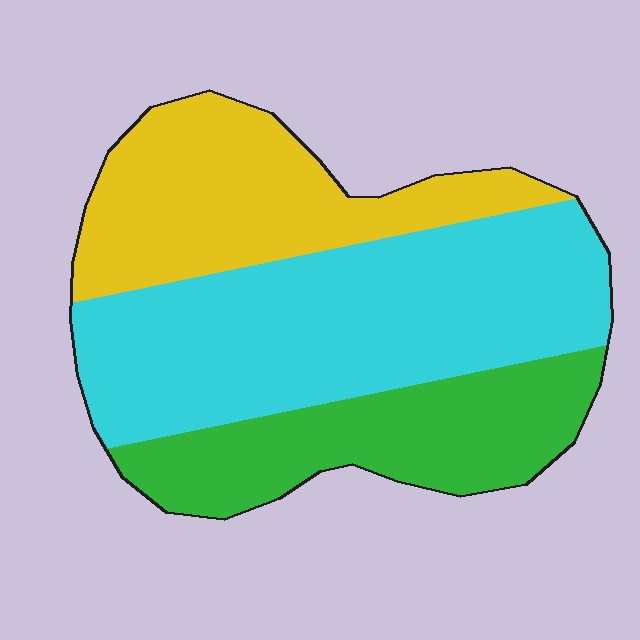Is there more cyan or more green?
Cyan.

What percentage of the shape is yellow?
Yellow takes up about one quarter (1/4) of the shape.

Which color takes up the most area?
Cyan, at roughly 45%.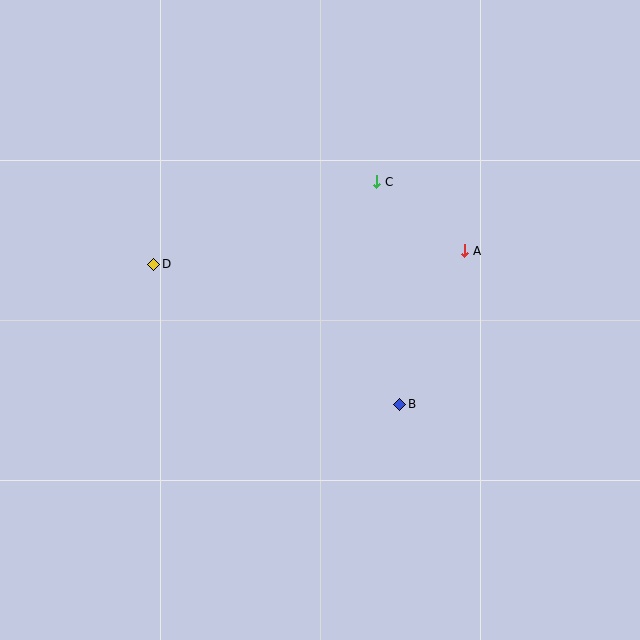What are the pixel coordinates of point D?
Point D is at (154, 264).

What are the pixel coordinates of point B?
Point B is at (400, 404).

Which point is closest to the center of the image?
Point B at (400, 404) is closest to the center.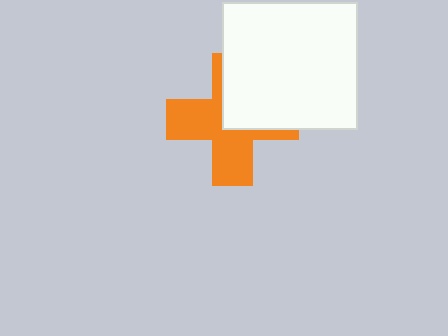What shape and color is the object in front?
The object in front is a white rectangle.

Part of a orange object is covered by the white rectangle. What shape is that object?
It is a cross.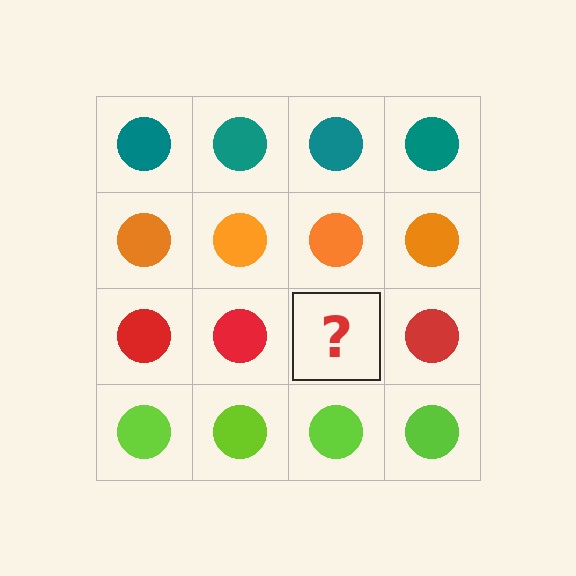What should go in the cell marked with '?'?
The missing cell should contain a red circle.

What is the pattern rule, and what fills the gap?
The rule is that each row has a consistent color. The gap should be filled with a red circle.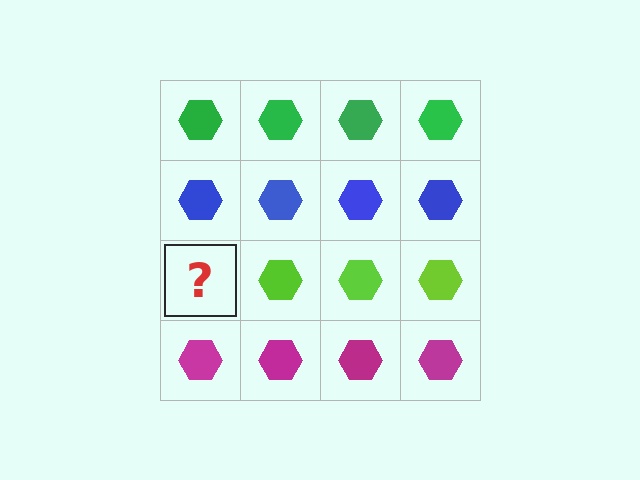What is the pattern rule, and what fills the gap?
The rule is that each row has a consistent color. The gap should be filled with a lime hexagon.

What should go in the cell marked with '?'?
The missing cell should contain a lime hexagon.